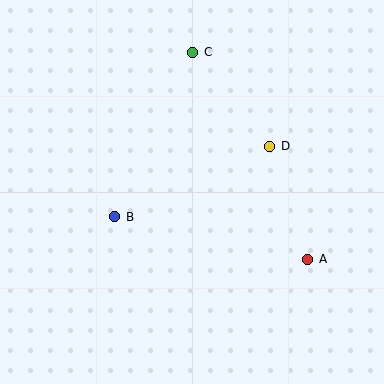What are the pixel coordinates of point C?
Point C is at (193, 52).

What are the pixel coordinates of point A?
Point A is at (308, 259).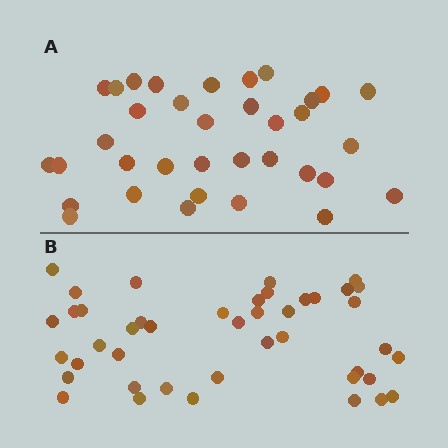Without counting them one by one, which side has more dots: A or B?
Region B (the bottom region) has more dots.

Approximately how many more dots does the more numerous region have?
Region B has roughly 8 or so more dots than region A.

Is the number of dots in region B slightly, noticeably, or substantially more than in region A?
Region B has only slightly more — the two regions are fairly close. The ratio is roughly 1.2 to 1.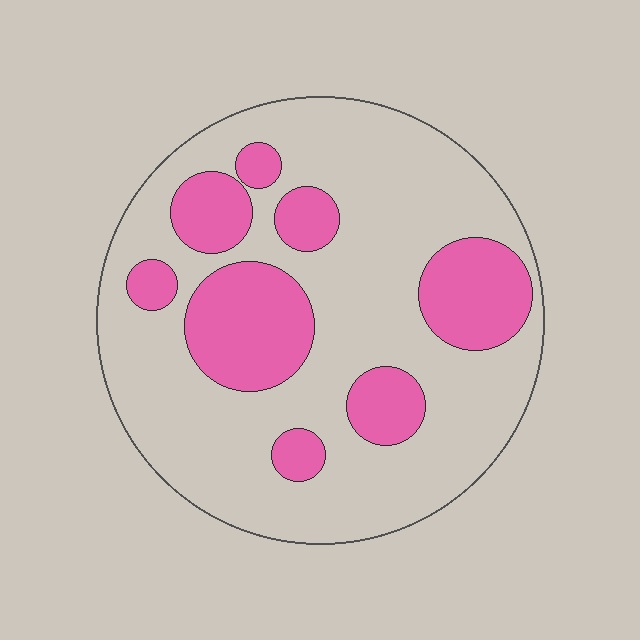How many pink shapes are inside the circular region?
8.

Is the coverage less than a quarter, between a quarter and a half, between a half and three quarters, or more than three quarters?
Between a quarter and a half.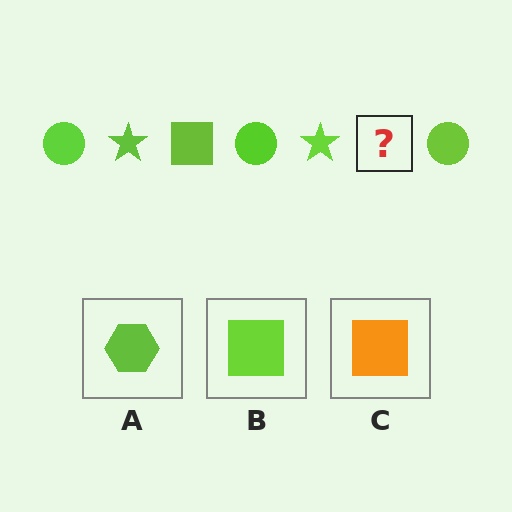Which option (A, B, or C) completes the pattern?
B.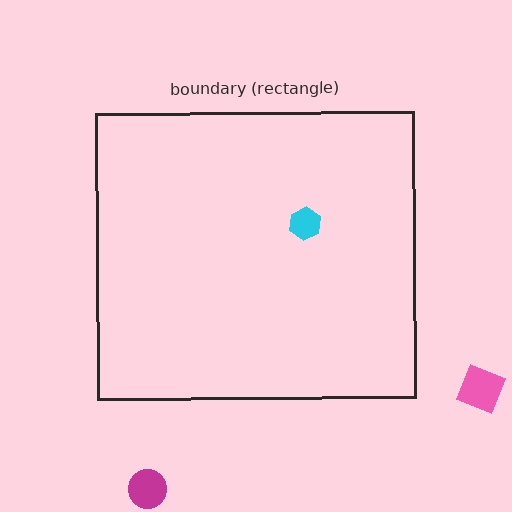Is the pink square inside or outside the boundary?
Outside.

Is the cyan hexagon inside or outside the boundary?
Inside.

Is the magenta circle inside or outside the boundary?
Outside.